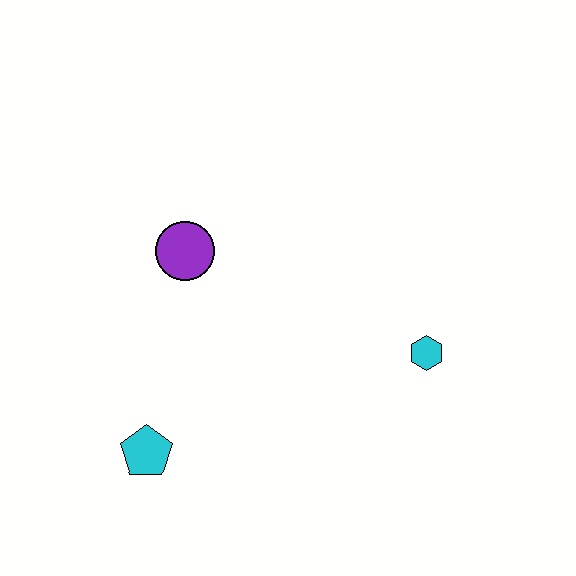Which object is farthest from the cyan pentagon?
The cyan hexagon is farthest from the cyan pentagon.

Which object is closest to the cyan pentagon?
The purple circle is closest to the cyan pentagon.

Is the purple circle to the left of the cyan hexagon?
Yes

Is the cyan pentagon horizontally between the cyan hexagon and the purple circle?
No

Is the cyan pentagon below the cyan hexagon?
Yes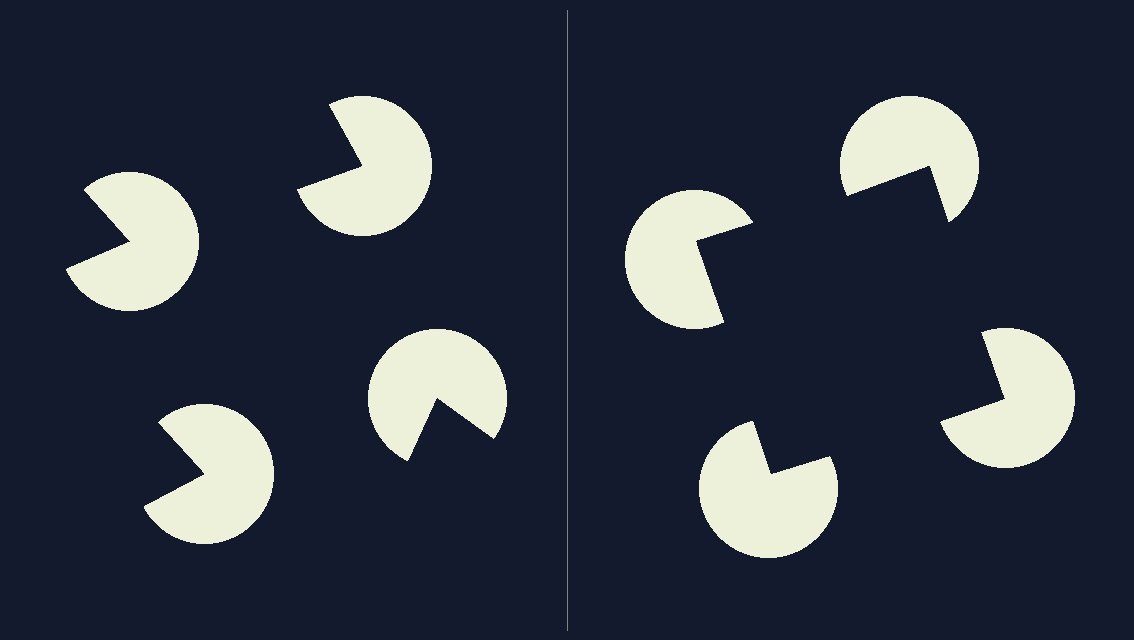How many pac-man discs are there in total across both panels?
8 — 4 on each side.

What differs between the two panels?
The pac-man discs are positioned identically on both sides; only the wedge orientations differ. On the right they align to a square; on the left they are misaligned.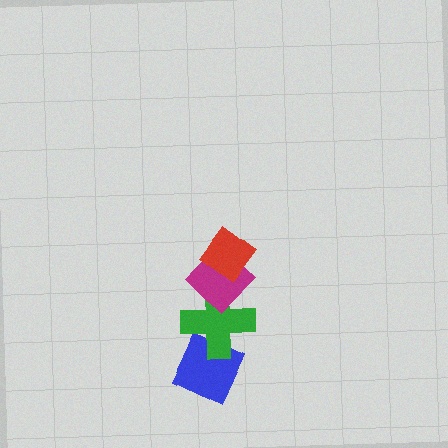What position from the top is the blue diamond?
The blue diamond is 4th from the top.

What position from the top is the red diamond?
The red diamond is 1st from the top.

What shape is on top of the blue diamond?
The green cross is on top of the blue diamond.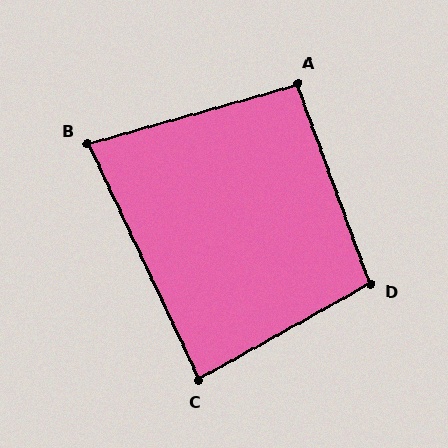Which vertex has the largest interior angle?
D, at approximately 99 degrees.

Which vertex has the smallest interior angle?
B, at approximately 81 degrees.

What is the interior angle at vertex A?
Approximately 94 degrees (approximately right).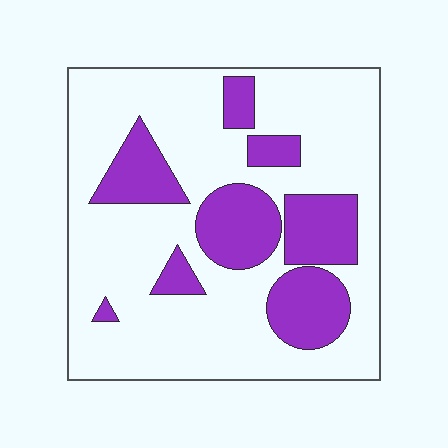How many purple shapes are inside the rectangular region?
8.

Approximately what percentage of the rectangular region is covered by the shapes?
Approximately 25%.